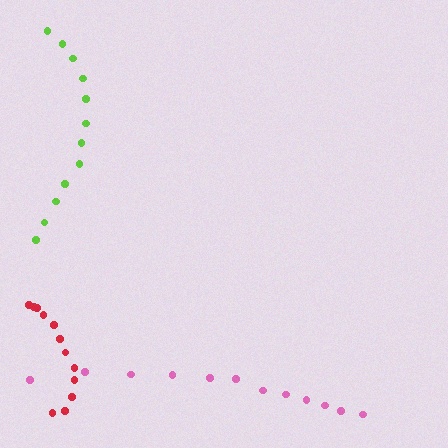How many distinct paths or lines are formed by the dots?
There are 3 distinct paths.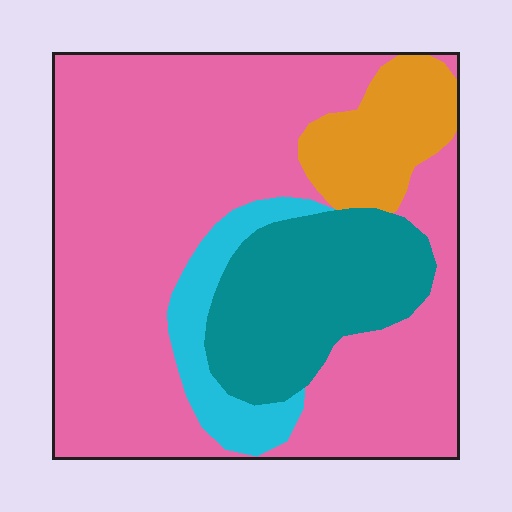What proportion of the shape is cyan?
Cyan covers roughly 10% of the shape.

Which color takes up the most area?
Pink, at roughly 65%.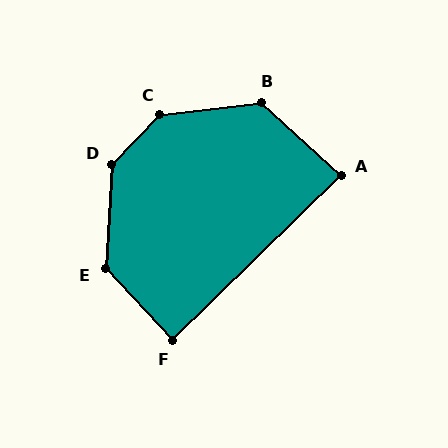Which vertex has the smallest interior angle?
A, at approximately 87 degrees.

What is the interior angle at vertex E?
Approximately 133 degrees (obtuse).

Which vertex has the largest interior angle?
C, at approximately 140 degrees.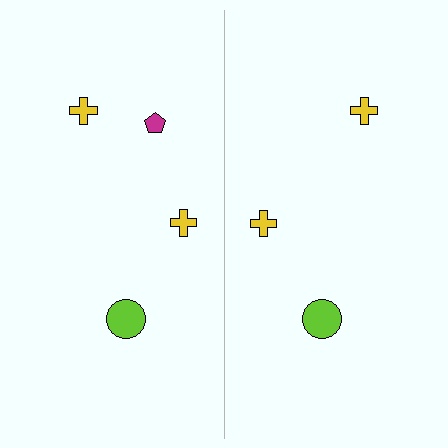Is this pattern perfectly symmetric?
No, the pattern is not perfectly symmetric. A magenta pentagon is missing from the right side.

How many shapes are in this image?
There are 7 shapes in this image.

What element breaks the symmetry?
A magenta pentagon is missing from the right side.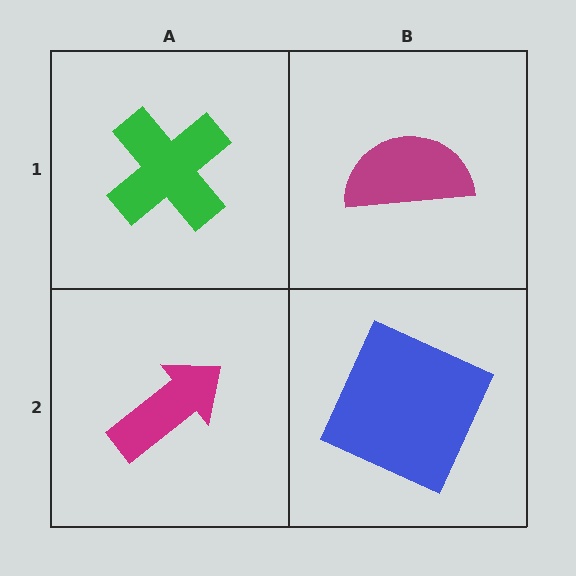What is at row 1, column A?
A green cross.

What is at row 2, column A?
A magenta arrow.